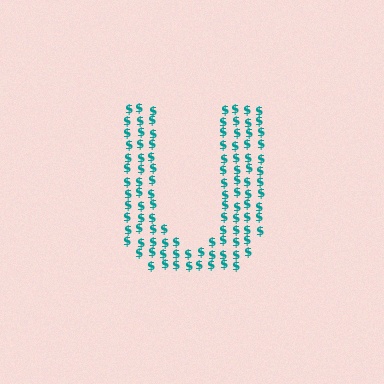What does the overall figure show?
The overall figure shows the letter U.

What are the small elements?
The small elements are dollar signs.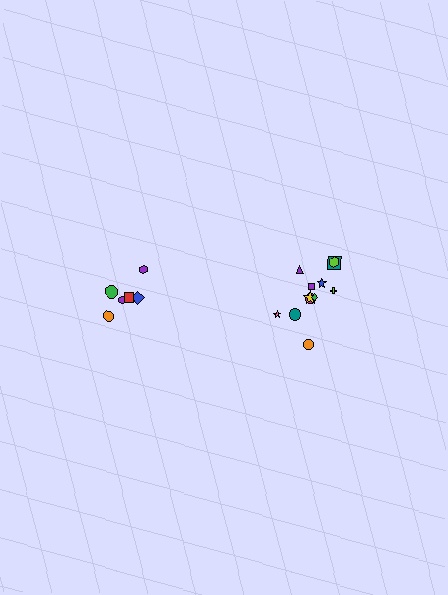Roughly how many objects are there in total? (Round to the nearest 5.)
Roughly 20 objects in total.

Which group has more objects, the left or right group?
The right group.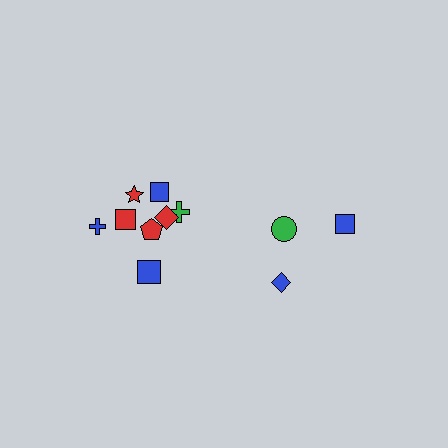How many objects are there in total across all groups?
There are 11 objects.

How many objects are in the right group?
There are 3 objects.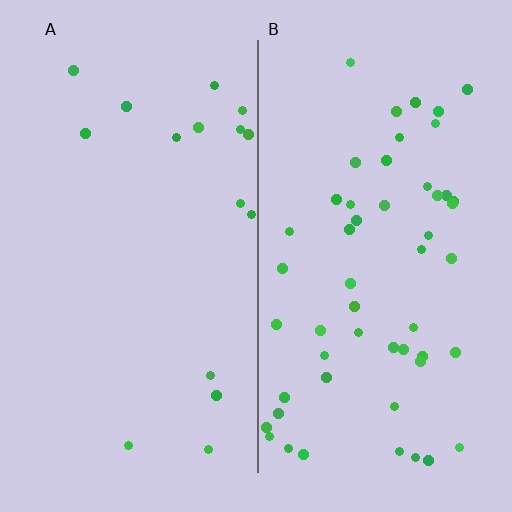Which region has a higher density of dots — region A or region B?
B (the right).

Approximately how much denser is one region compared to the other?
Approximately 3.3× — region B over region A.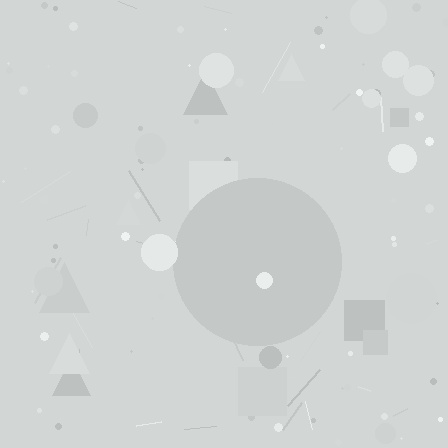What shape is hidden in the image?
A circle is hidden in the image.